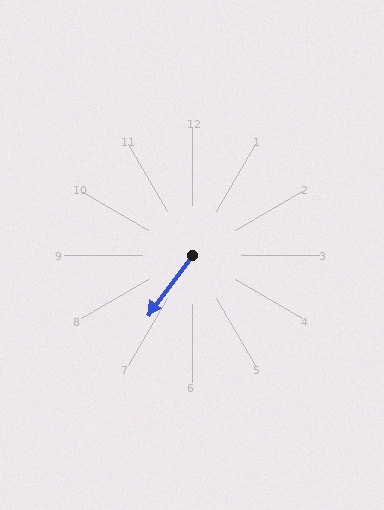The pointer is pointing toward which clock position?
Roughly 7 o'clock.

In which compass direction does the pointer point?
Southwest.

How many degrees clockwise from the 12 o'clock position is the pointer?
Approximately 216 degrees.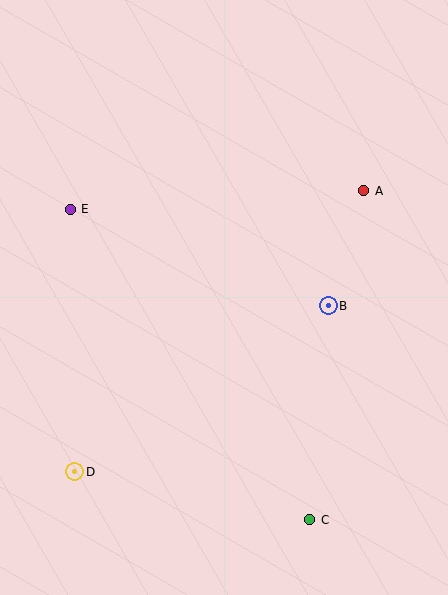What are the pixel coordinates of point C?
Point C is at (310, 520).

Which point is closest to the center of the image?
Point B at (328, 306) is closest to the center.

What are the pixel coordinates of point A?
Point A is at (364, 191).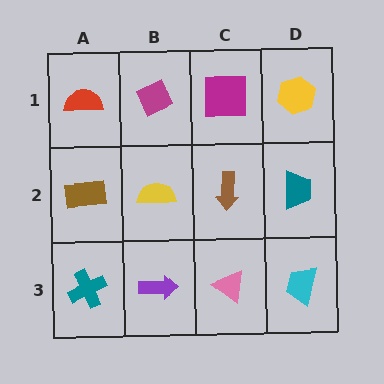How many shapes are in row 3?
4 shapes.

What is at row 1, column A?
A red semicircle.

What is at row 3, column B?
A purple arrow.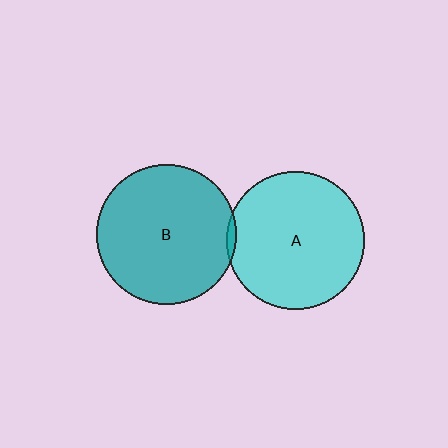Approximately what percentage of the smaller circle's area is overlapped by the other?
Approximately 5%.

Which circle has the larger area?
Circle B (teal).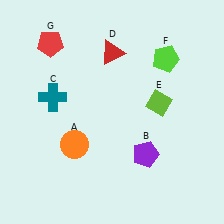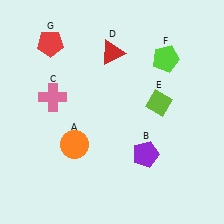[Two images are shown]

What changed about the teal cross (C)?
In Image 1, C is teal. In Image 2, it changed to pink.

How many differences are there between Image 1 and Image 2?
There is 1 difference between the two images.